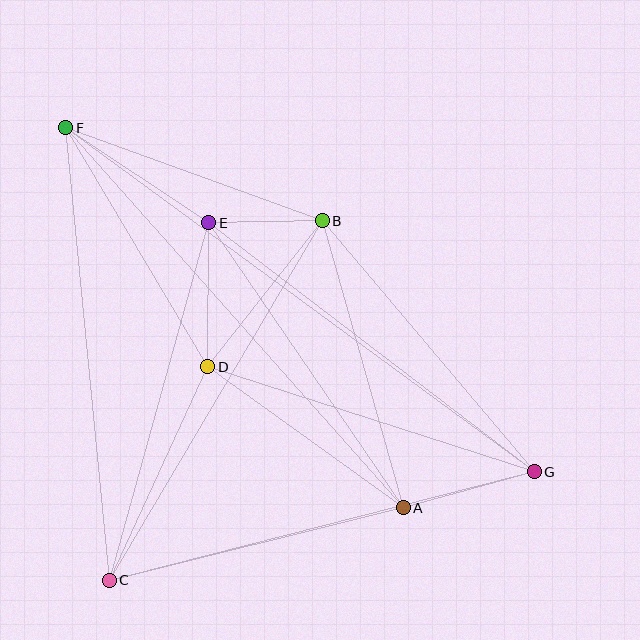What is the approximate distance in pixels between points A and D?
The distance between A and D is approximately 241 pixels.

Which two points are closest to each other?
Points B and E are closest to each other.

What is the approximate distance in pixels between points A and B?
The distance between A and B is approximately 298 pixels.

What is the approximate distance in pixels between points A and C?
The distance between A and C is approximately 303 pixels.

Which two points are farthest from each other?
Points F and G are farthest from each other.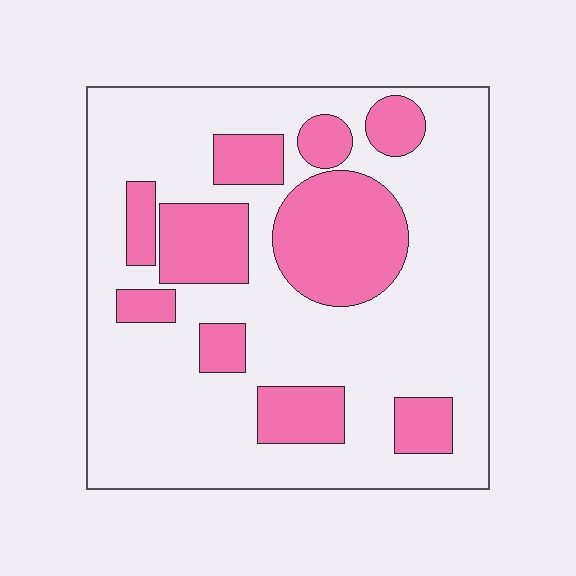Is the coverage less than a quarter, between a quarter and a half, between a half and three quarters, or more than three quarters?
Between a quarter and a half.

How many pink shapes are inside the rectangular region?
10.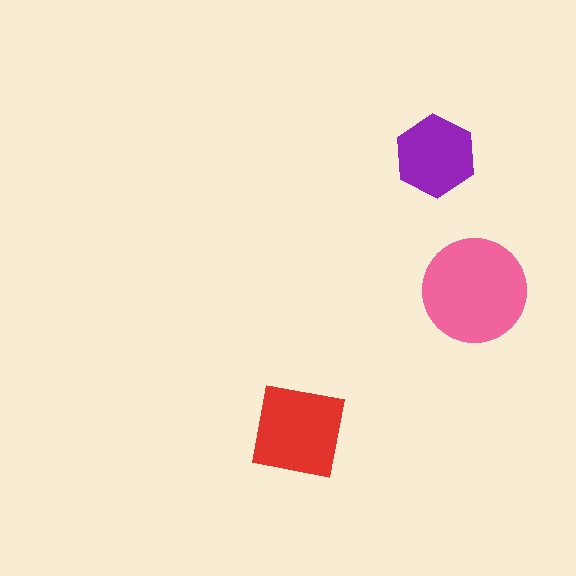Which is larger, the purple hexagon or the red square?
The red square.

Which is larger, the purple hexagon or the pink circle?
The pink circle.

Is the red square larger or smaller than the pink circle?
Smaller.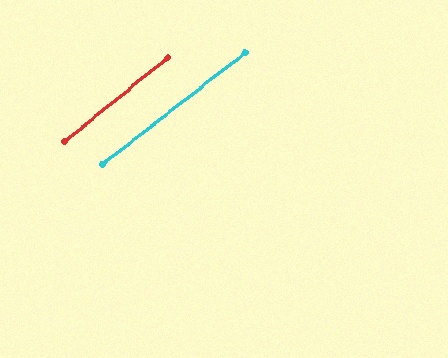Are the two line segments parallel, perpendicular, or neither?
Parallel — their directions differ by only 1.1°.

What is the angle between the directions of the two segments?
Approximately 1 degree.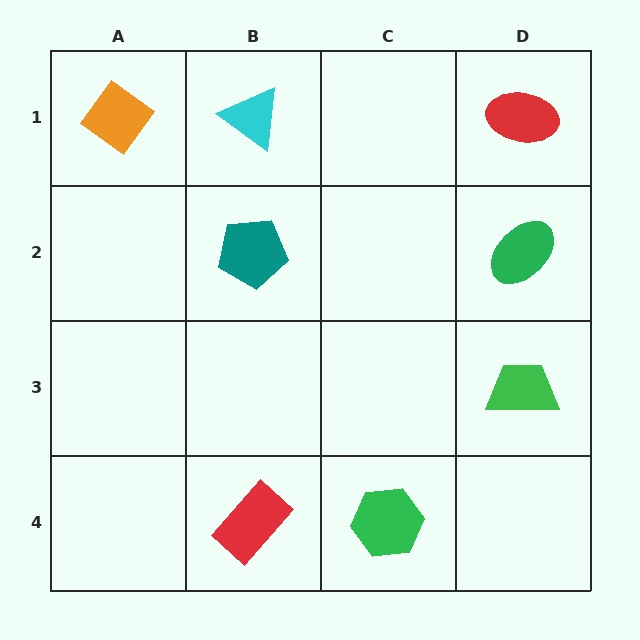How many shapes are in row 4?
2 shapes.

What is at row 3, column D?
A green trapezoid.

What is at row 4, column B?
A red rectangle.